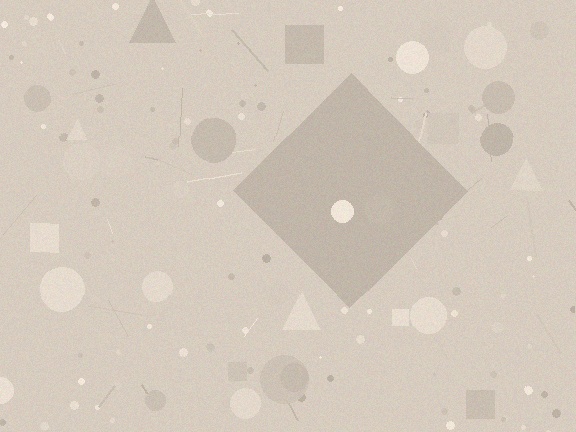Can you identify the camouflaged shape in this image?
The camouflaged shape is a diamond.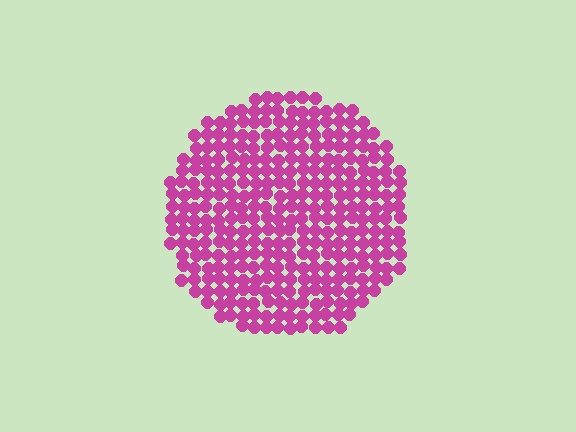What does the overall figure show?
The overall figure shows a circle.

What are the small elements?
The small elements are circles.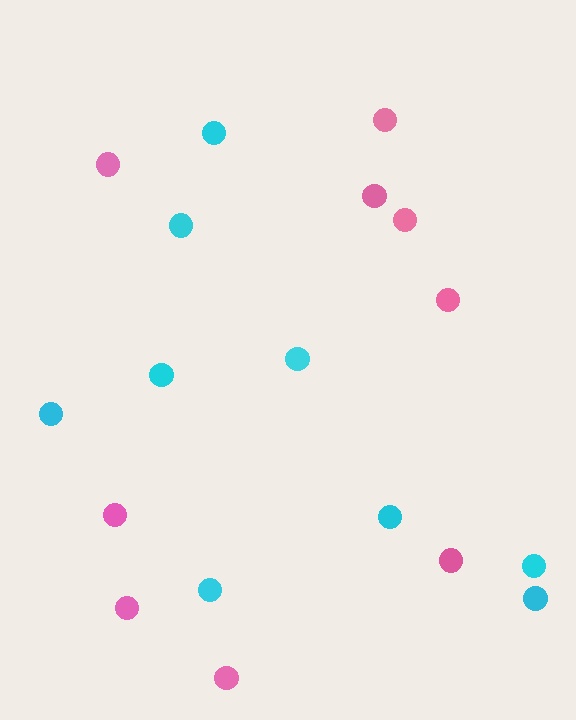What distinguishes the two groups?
There are 2 groups: one group of pink circles (9) and one group of cyan circles (9).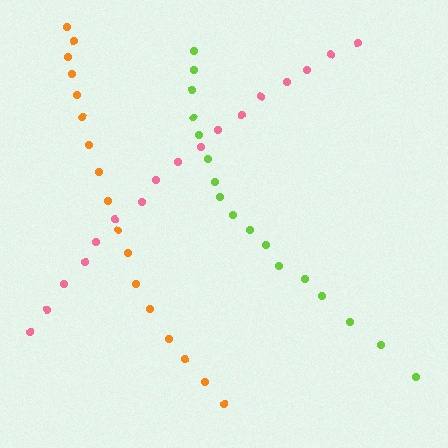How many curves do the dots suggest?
There are 3 distinct paths.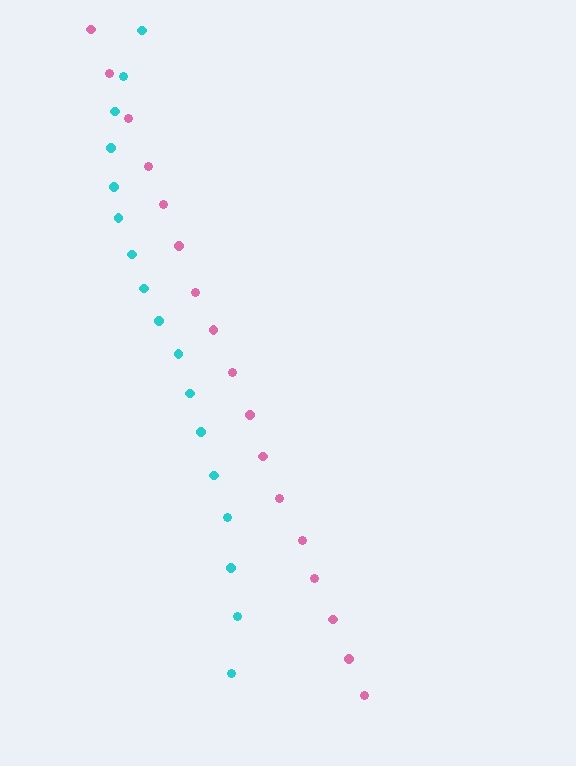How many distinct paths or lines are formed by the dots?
There are 2 distinct paths.